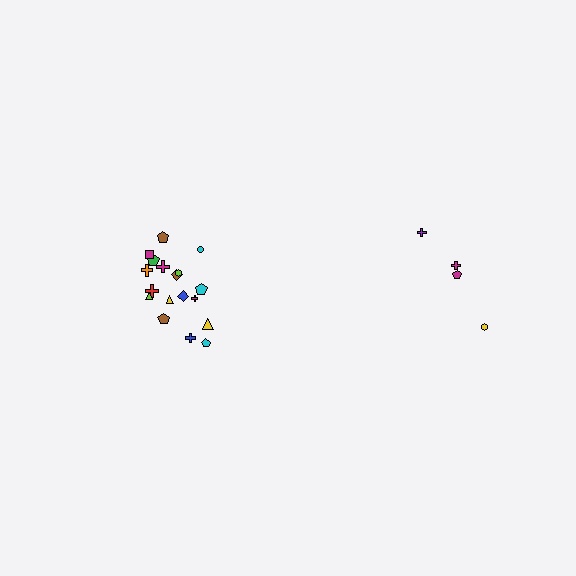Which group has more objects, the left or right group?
The left group.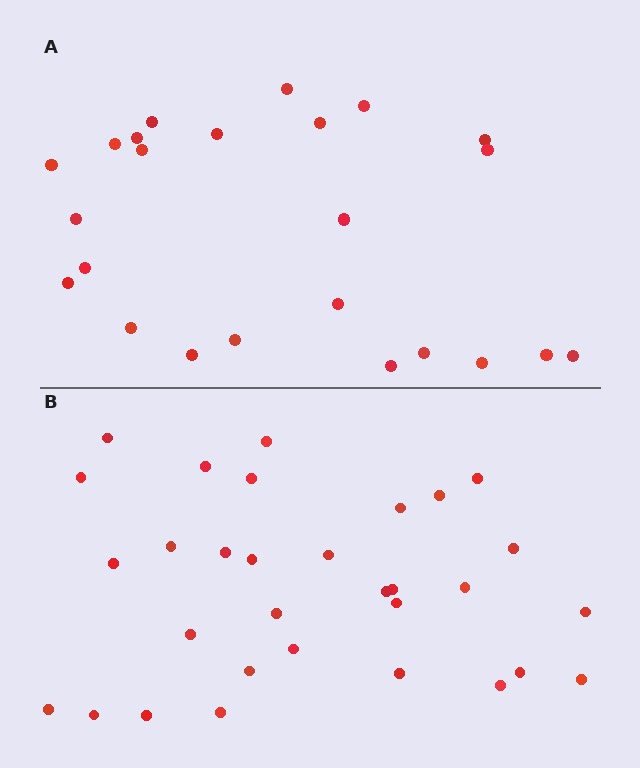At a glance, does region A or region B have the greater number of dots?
Region B (the bottom region) has more dots.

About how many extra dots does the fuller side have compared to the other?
Region B has roughly 8 or so more dots than region A.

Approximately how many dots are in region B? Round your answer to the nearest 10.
About 30 dots. (The exact count is 31, which rounds to 30.)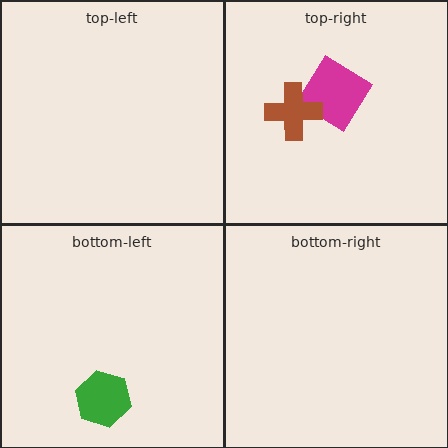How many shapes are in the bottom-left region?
1.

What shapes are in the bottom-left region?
The green hexagon.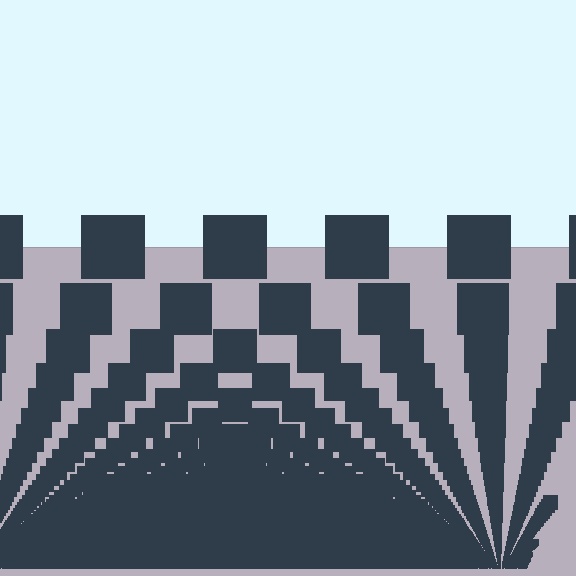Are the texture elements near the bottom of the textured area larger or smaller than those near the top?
Smaller. The gradient is inverted — elements near the bottom are smaller and denser.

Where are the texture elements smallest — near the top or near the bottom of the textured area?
Near the bottom.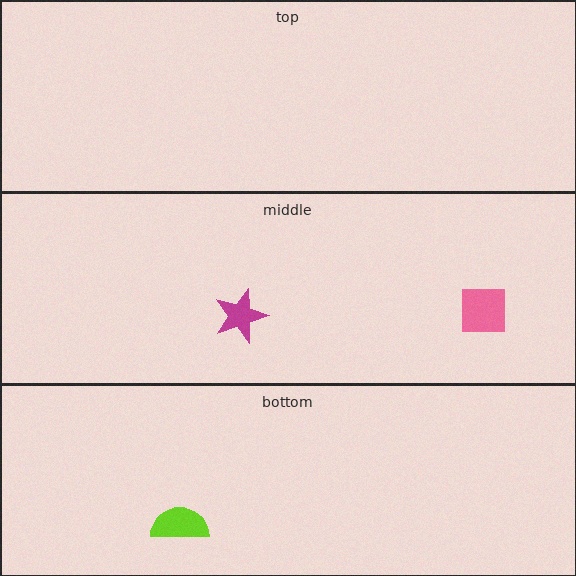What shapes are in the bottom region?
The lime semicircle.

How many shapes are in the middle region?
2.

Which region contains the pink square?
The middle region.